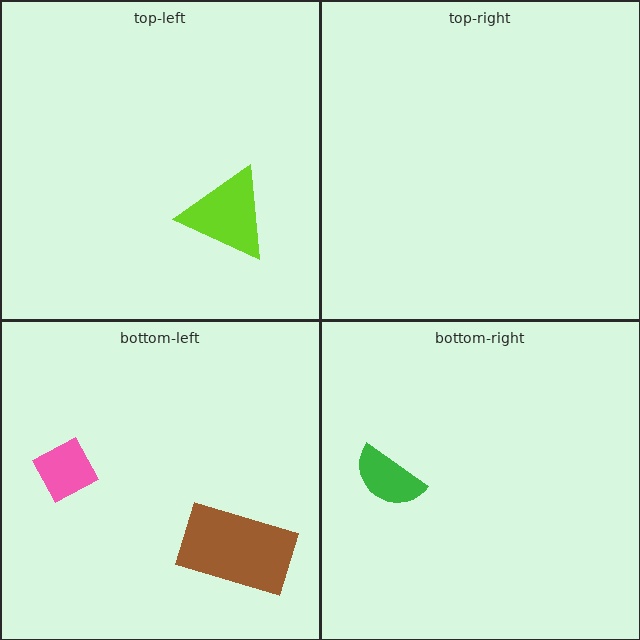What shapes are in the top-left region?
The lime triangle.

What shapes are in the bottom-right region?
The green semicircle.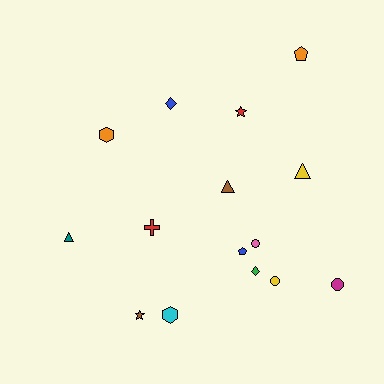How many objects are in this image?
There are 15 objects.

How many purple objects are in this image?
There are no purple objects.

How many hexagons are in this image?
There are 2 hexagons.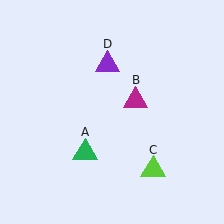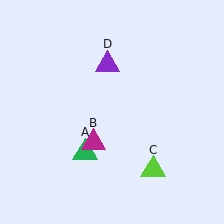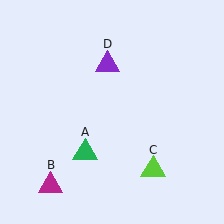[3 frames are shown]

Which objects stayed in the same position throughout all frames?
Green triangle (object A) and lime triangle (object C) and purple triangle (object D) remained stationary.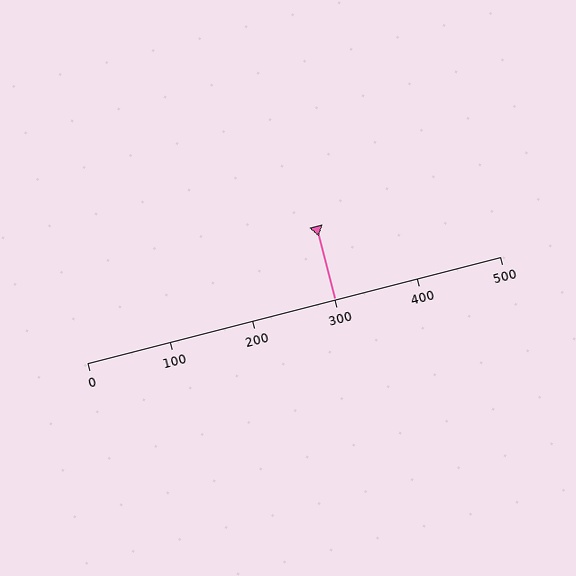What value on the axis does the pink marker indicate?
The marker indicates approximately 300.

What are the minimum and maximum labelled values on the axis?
The axis runs from 0 to 500.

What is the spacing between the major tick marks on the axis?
The major ticks are spaced 100 apart.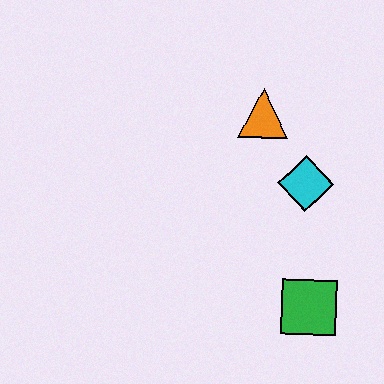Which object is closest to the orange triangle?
The cyan diamond is closest to the orange triangle.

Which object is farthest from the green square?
The orange triangle is farthest from the green square.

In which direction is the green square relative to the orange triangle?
The green square is below the orange triangle.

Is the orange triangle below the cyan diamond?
No